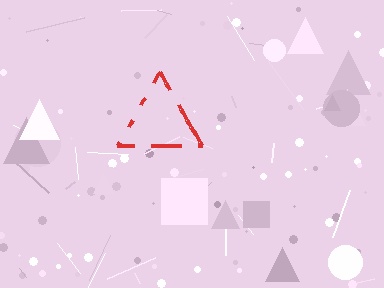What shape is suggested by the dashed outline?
The dashed outline suggests a triangle.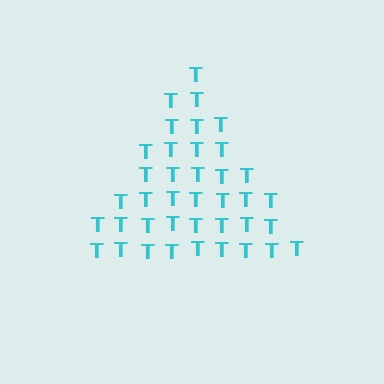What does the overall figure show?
The overall figure shows a triangle.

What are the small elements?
The small elements are letter T's.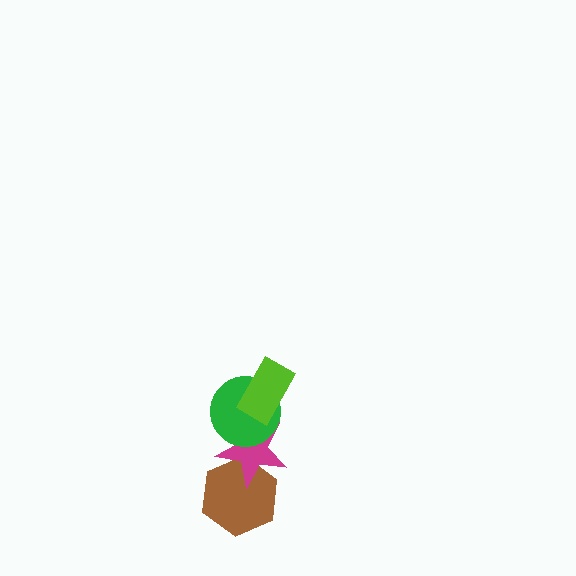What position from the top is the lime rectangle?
The lime rectangle is 1st from the top.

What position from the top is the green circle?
The green circle is 2nd from the top.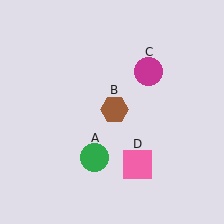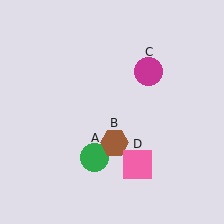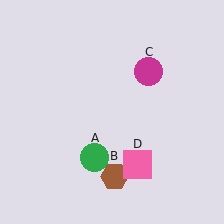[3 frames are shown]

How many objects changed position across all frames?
1 object changed position: brown hexagon (object B).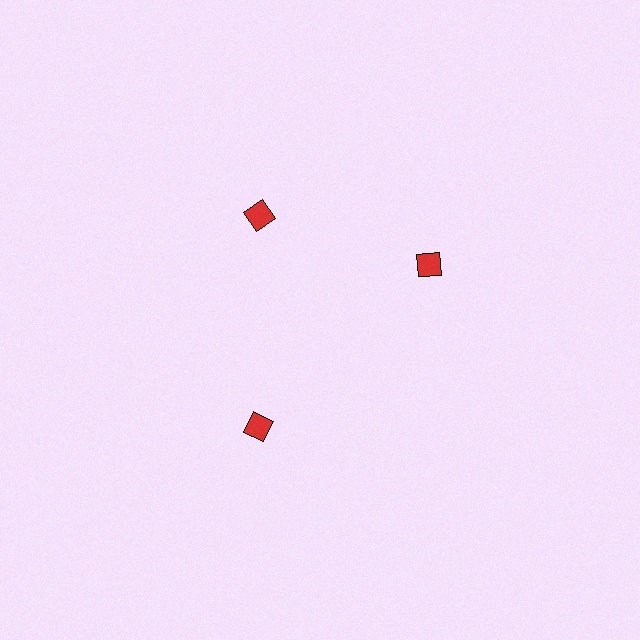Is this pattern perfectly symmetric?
No. The 3 red squares are arranged in a ring, but one element near the 3 o'clock position is rotated out of alignment along the ring, breaking the 3-fold rotational symmetry.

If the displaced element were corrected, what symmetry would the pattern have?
It would have 3-fold rotational symmetry — the pattern would map onto itself every 120 degrees.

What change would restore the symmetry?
The symmetry would be restored by rotating it back into even spacing with its neighbors so that all 3 squares sit at equal angles and equal distance from the center.